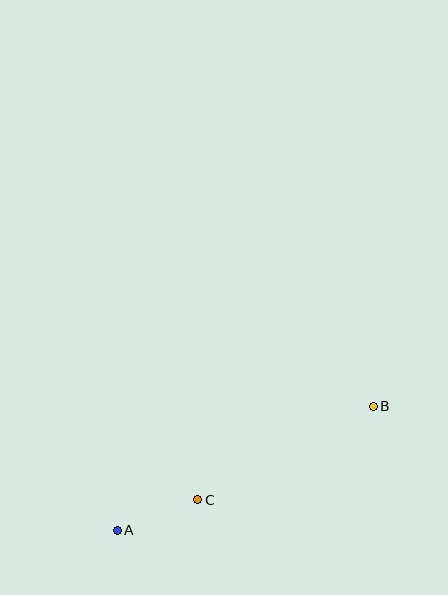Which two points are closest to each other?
Points A and C are closest to each other.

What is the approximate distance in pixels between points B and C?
The distance between B and C is approximately 199 pixels.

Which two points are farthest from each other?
Points A and B are farthest from each other.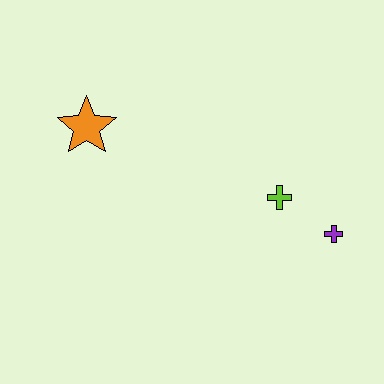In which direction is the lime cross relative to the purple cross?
The lime cross is to the left of the purple cross.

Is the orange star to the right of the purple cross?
No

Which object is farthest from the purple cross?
The orange star is farthest from the purple cross.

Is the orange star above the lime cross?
Yes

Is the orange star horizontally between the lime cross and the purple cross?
No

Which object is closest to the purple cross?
The lime cross is closest to the purple cross.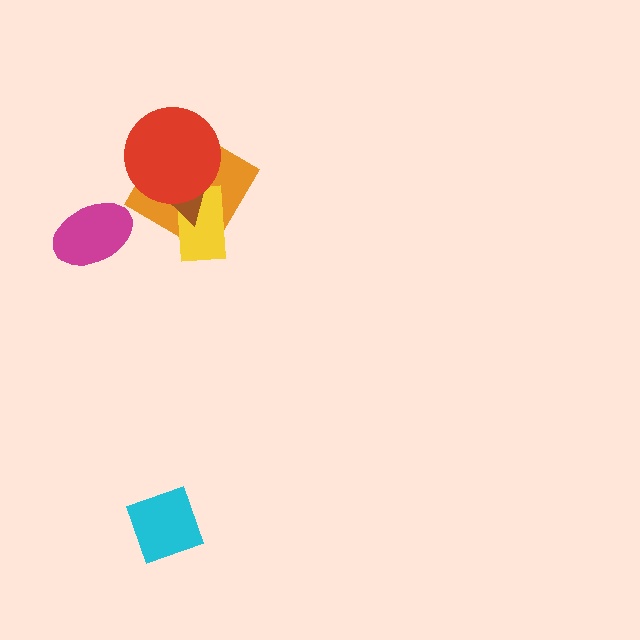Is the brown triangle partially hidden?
Yes, it is partially covered by another shape.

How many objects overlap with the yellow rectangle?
3 objects overlap with the yellow rectangle.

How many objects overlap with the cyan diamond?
0 objects overlap with the cyan diamond.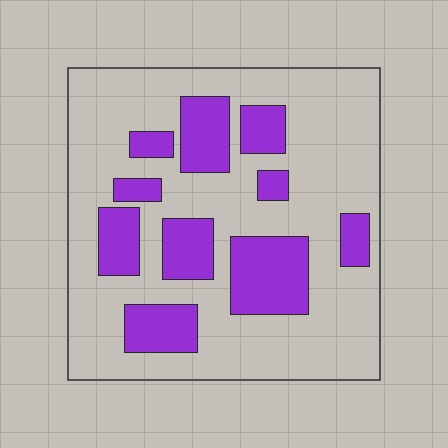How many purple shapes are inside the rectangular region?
10.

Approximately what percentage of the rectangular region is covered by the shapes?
Approximately 25%.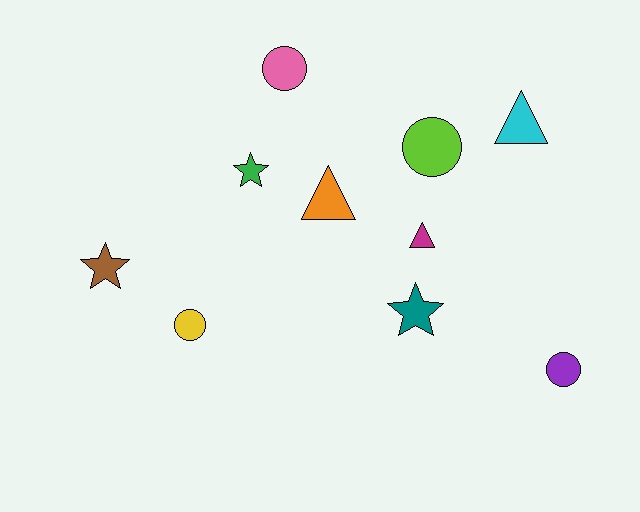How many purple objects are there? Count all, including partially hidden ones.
There is 1 purple object.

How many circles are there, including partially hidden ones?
There are 4 circles.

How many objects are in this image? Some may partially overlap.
There are 10 objects.